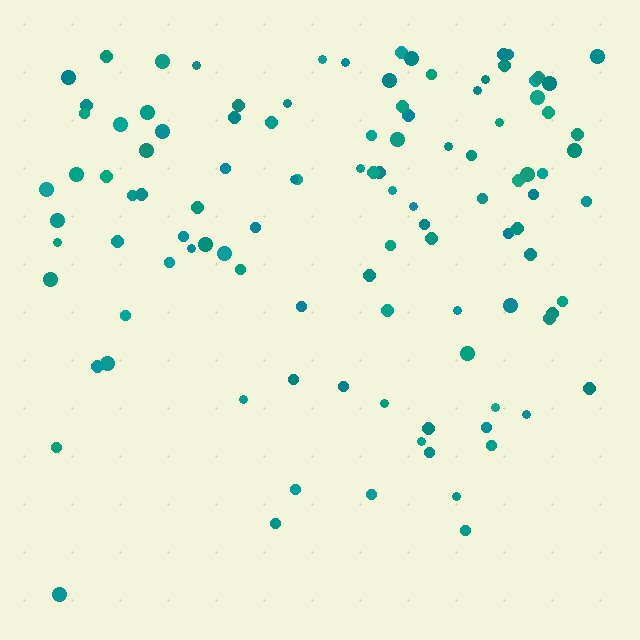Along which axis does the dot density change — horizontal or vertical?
Vertical.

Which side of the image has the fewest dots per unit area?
The bottom.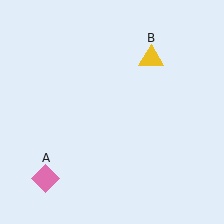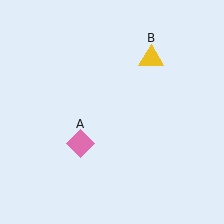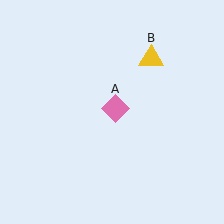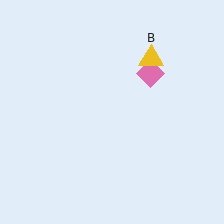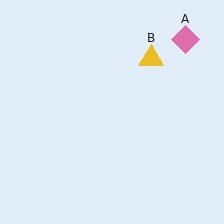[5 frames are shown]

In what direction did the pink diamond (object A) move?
The pink diamond (object A) moved up and to the right.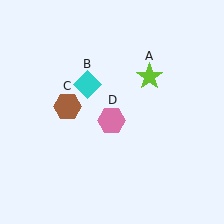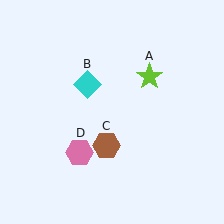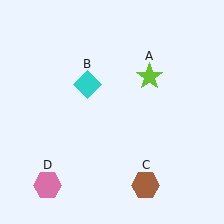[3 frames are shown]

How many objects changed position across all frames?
2 objects changed position: brown hexagon (object C), pink hexagon (object D).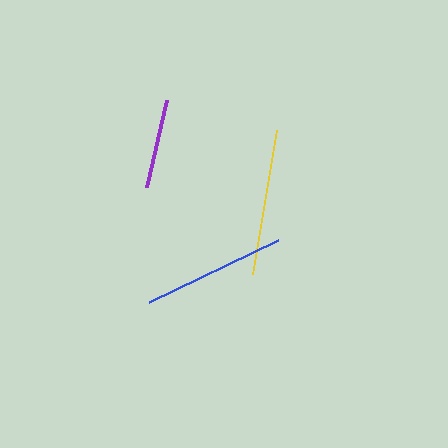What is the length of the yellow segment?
The yellow segment is approximately 146 pixels long.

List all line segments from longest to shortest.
From longest to shortest: yellow, blue, purple.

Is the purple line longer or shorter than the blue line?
The blue line is longer than the purple line.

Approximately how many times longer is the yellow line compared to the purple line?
The yellow line is approximately 1.6 times the length of the purple line.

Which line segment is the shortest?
The purple line is the shortest at approximately 89 pixels.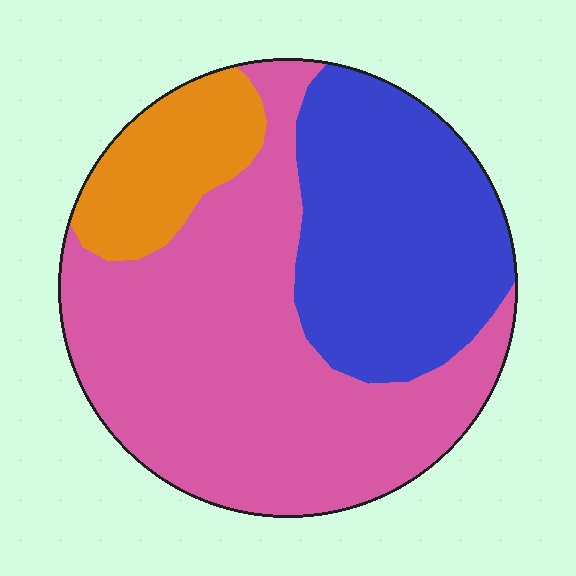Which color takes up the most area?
Pink, at roughly 55%.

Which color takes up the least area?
Orange, at roughly 15%.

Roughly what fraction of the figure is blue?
Blue takes up about one third (1/3) of the figure.